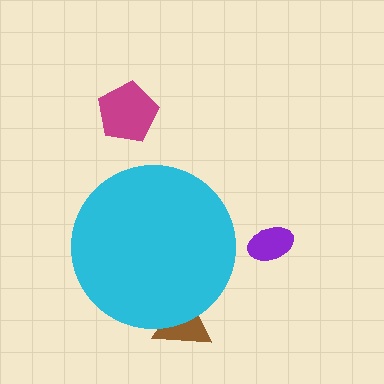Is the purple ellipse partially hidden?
No, the purple ellipse is fully visible.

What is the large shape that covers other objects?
A cyan circle.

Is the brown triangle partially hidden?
Yes, the brown triangle is partially hidden behind the cyan circle.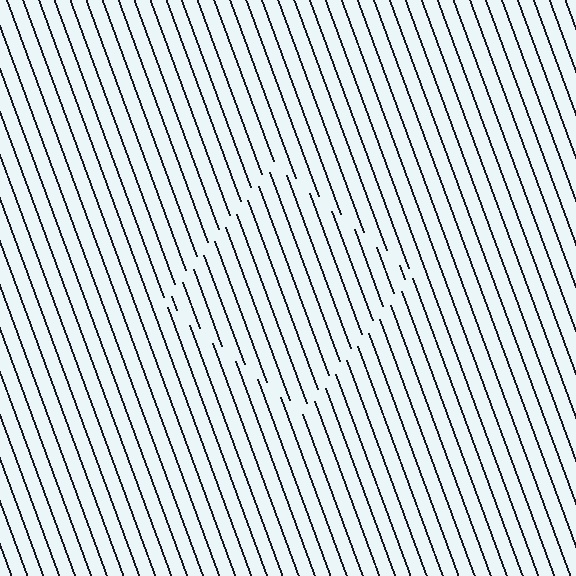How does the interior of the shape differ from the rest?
The interior of the shape contains the same grating, shifted by half a period — the contour is defined by the phase discontinuity where line-ends from the inner and outer gratings abut.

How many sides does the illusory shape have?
4 sides — the line-ends trace a square.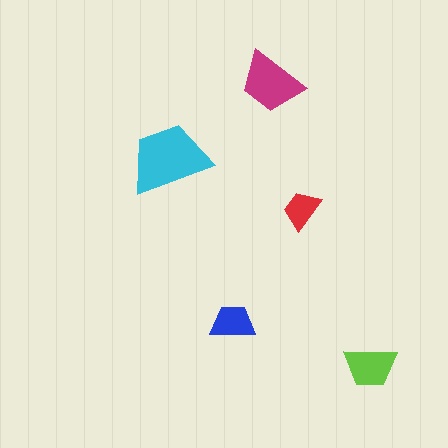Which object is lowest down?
The lime trapezoid is bottommost.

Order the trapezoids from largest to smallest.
the cyan one, the magenta one, the lime one, the blue one, the red one.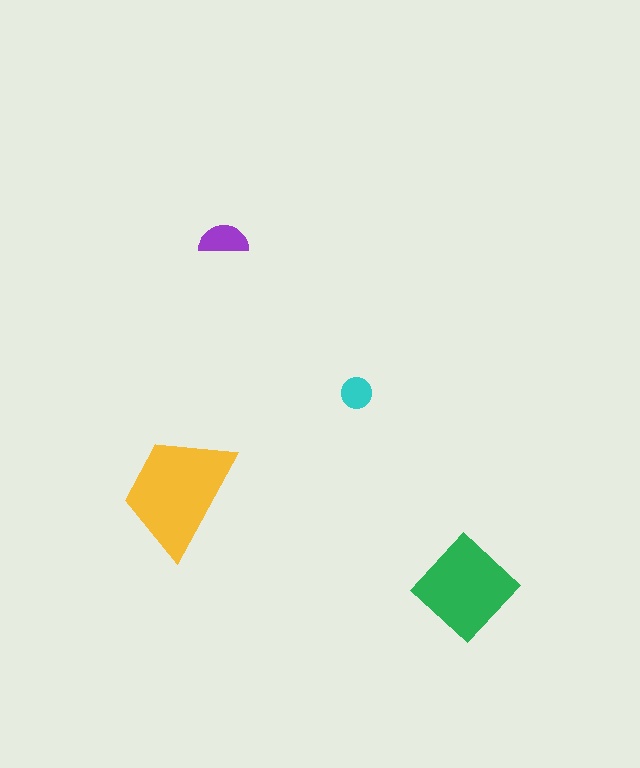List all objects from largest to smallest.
The yellow trapezoid, the green diamond, the purple semicircle, the cyan circle.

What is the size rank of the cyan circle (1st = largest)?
4th.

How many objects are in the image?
There are 4 objects in the image.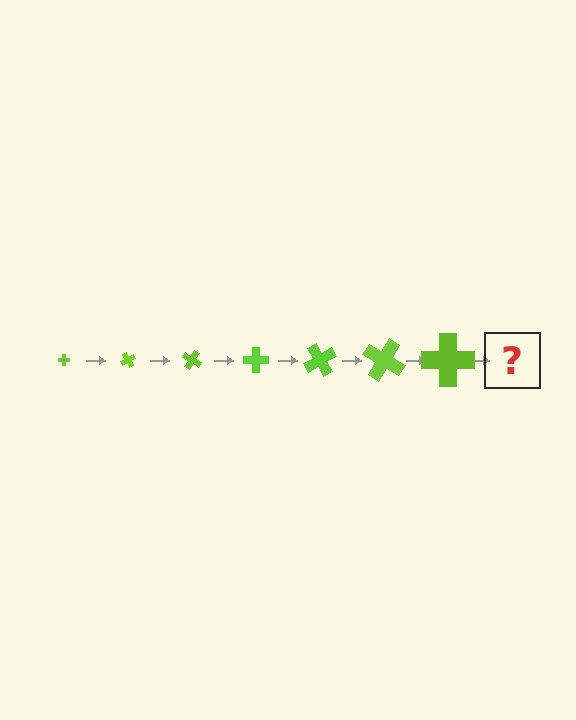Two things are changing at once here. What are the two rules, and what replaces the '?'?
The two rules are that the cross grows larger each step and it rotates 60 degrees each step. The '?' should be a cross, larger than the previous one and rotated 420 degrees from the start.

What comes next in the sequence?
The next element should be a cross, larger than the previous one and rotated 420 degrees from the start.